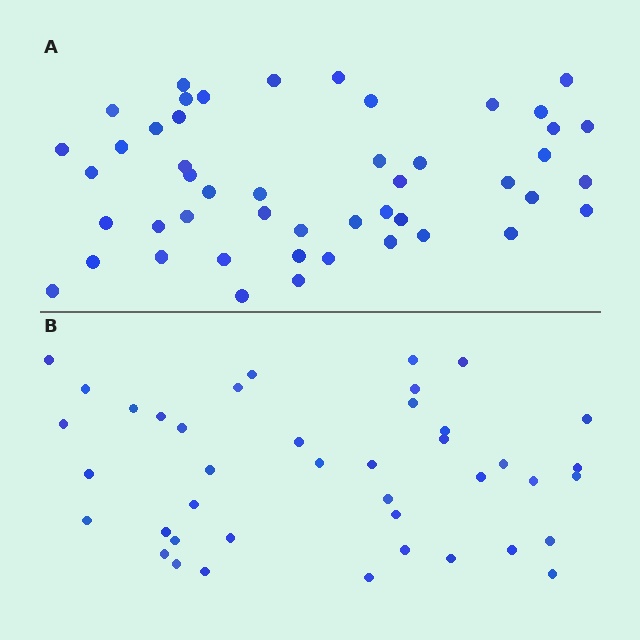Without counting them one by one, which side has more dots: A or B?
Region A (the top region) has more dots.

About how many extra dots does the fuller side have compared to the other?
Region A has roughly 8 or so more dots than region B.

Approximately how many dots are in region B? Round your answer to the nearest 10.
About 40 dots. (The exact count is 41, which rounds to 40.)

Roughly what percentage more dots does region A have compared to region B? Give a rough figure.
About 15% more.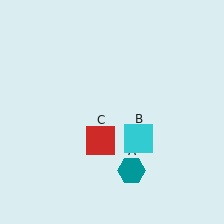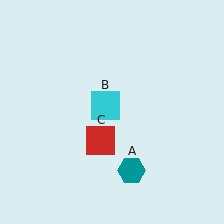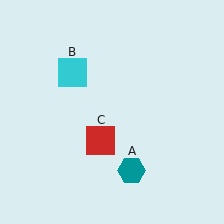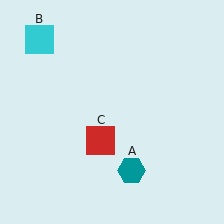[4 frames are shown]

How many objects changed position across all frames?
1 object changed position: cyan square (object B).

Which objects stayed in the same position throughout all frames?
Teal hexagon (object A) and red square (object C) remained stationary.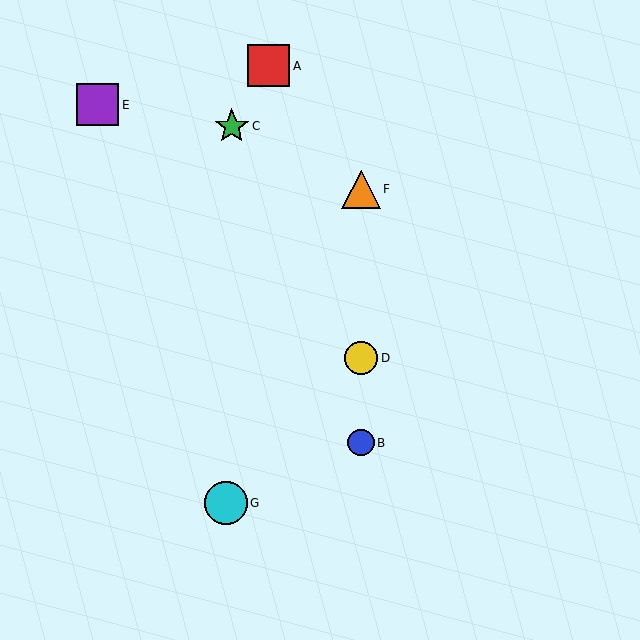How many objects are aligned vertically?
3 objects (B, D, F) are aligned vertically.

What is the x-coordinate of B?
Object B is at x≈361.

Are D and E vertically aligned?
No, D is at x≈361 and E is at x≈98.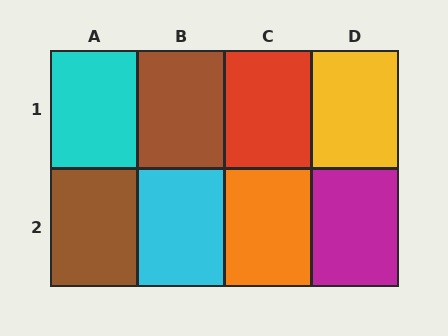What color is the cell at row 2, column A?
Brown.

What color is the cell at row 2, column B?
Cyan.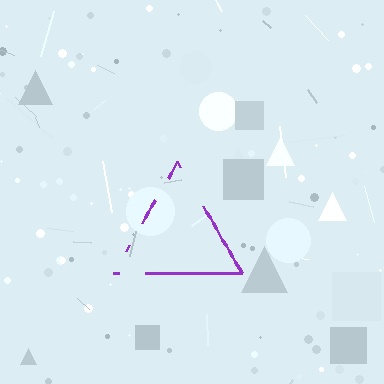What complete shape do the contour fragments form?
The contour fragments form a triangle.